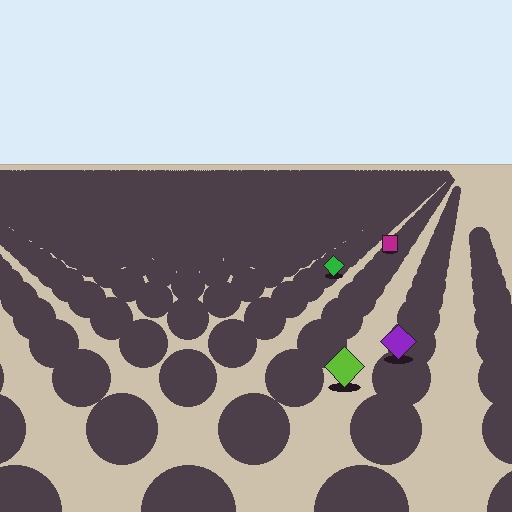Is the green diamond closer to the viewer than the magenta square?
Yes. The green diamond is closer — you can tell from the texture gradient: the ground texture is coarser near it.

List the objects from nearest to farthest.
From nearest to farthest: the lime diamond, the purple diamond, the green diamond, the magenta square.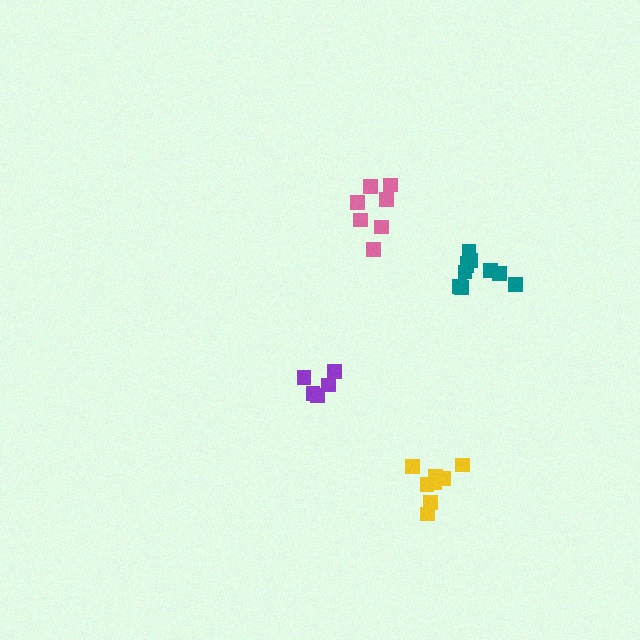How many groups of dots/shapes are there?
There are 4 groups.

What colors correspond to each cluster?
The clusters are colored: purple, pink, yellow, teal.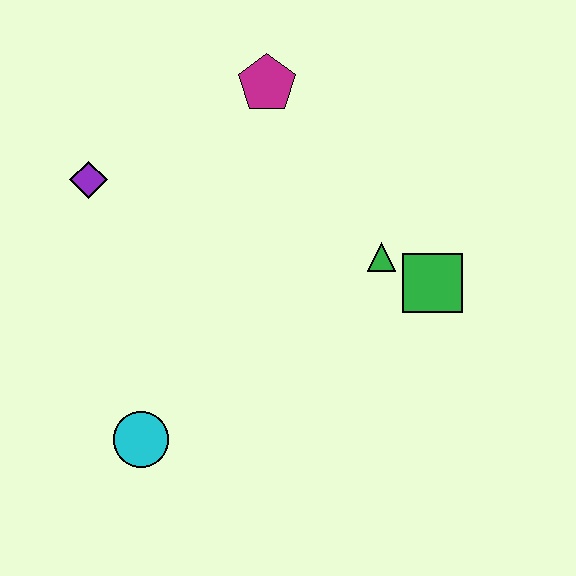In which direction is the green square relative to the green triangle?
The green square is to the right of the green triangle.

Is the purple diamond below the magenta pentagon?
Yes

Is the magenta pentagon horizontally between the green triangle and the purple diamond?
Yes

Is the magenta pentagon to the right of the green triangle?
No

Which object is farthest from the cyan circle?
The magenta pentagon is farthest from the cyan circle.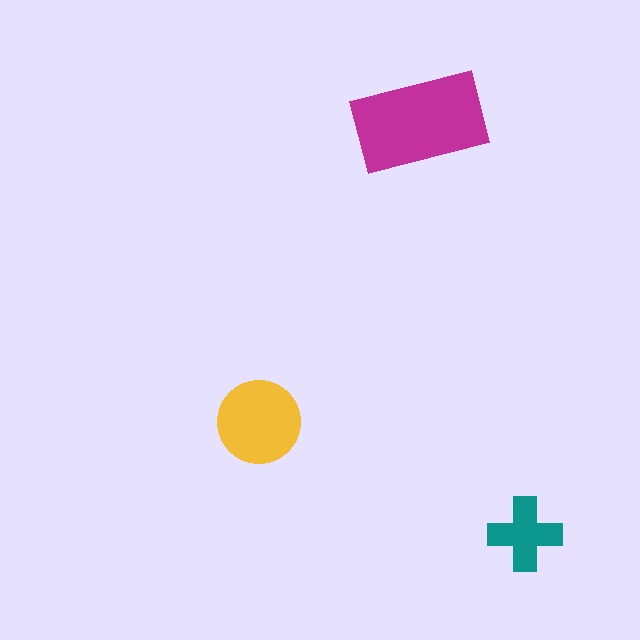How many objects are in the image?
There are 3 objects in the image.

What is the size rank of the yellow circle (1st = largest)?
2nd.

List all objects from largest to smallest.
The magenta rectangle, the yellow circle, the teal cross.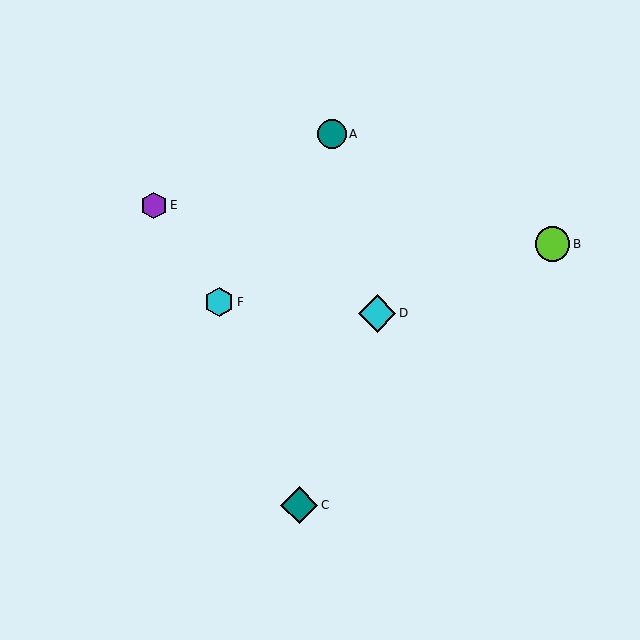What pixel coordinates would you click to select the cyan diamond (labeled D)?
Click at (377, 313) to select the cyan diamond D.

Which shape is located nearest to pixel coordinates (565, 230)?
The lime circle (labeled B) at (553, 244) is nearest to that location.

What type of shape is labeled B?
Shape B is a lime circle.